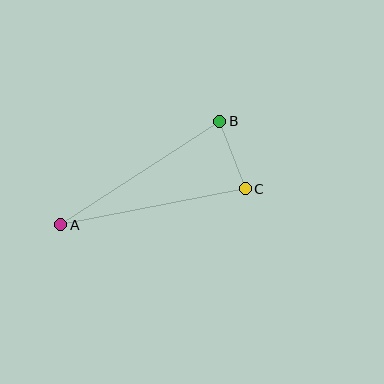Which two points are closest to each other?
Points B and C are closest to each other.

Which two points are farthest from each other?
Points A and B are farthest from each other.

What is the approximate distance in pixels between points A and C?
The distance between A and C is approximately 188 pixels.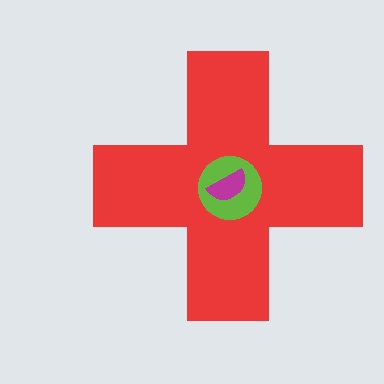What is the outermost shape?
The red cross.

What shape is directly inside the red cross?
The lime circle.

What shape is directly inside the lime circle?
The magenta semicircle.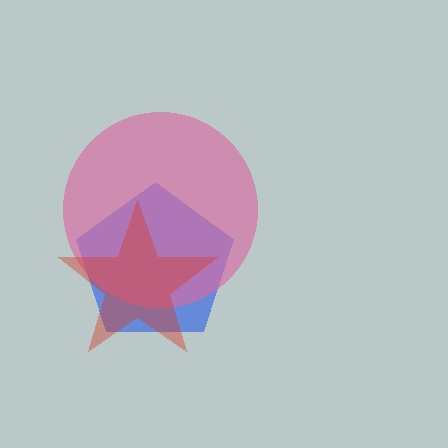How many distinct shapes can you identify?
There are 3 distinct shapes: a blue pentagon, a pink circle, a red star.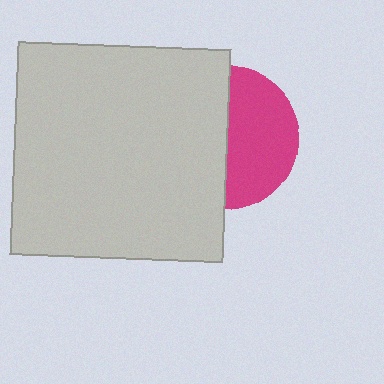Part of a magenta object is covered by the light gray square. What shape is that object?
It is a circle.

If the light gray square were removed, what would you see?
You would see the complete magenta circle.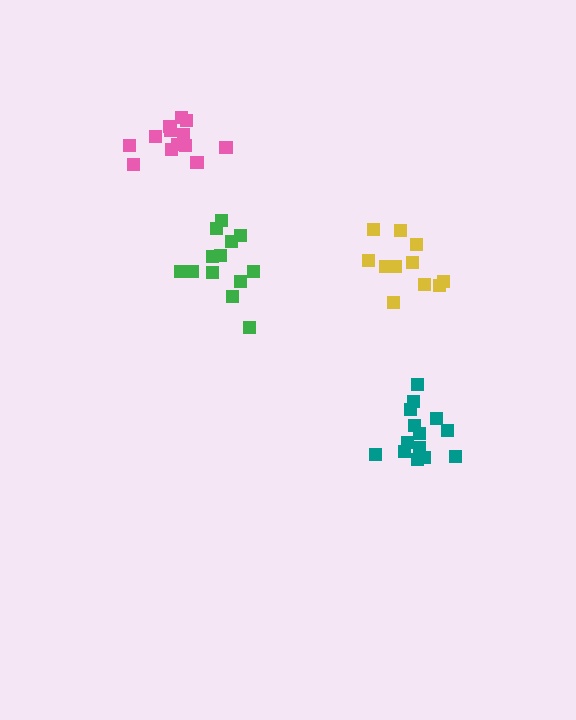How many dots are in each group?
Group 1: 13 dots, Group 2: 14 dots, Group 3: 13 dots, Group 4: 11 dots (51 total).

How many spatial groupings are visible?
There are 4 spatial groupings.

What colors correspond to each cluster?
The clusters are colored: pink, teal, green, yellow.